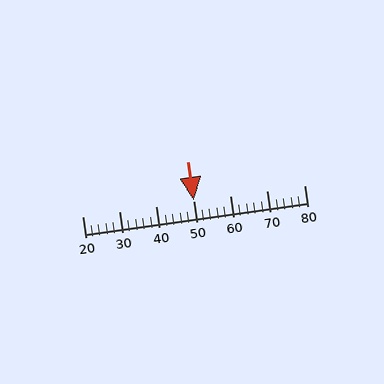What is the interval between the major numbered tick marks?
The major tick marks are spaced 10 units apart.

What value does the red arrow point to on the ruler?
The red arrow points to approximately 50.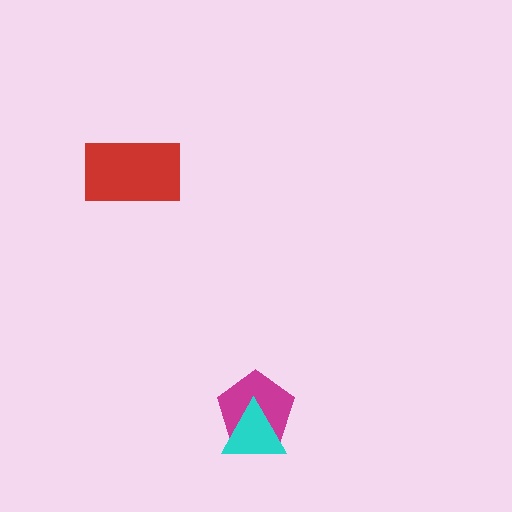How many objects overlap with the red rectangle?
0 objects overlap with the red rectangle.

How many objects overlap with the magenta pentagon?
1 object overlaps with the magenta pentagon.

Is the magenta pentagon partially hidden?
Yes, it is partially covered by another shape.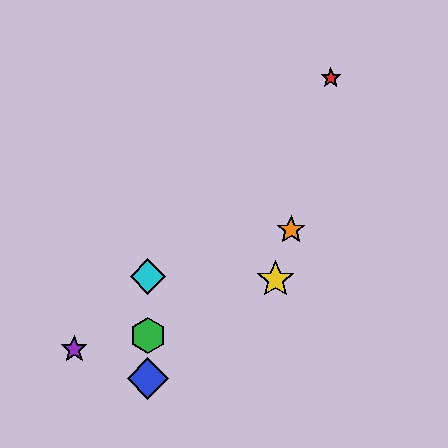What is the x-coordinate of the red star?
The red star is at x≈331.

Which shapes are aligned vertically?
The blue diamond, the green hexagon, the cyan diamond are aligned vertically.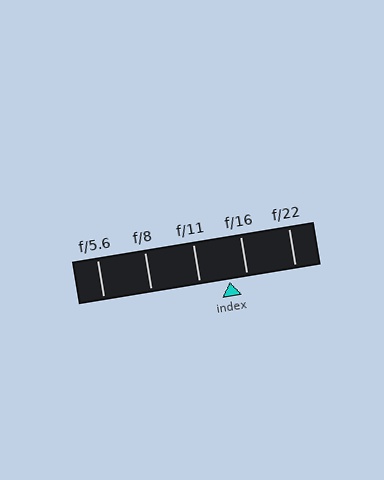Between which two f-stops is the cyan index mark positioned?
The index mark is between f/11 and f/16.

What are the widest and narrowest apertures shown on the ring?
The widest aperture shown is f/5.6 and the narrowest is f/22.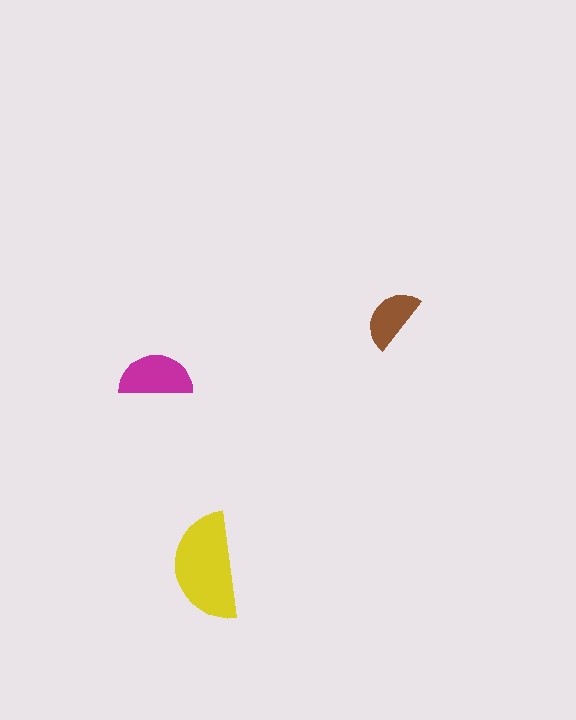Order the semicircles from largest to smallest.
the yellow one, the magenta one, the brown one.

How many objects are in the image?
There are 3 objects in the image.